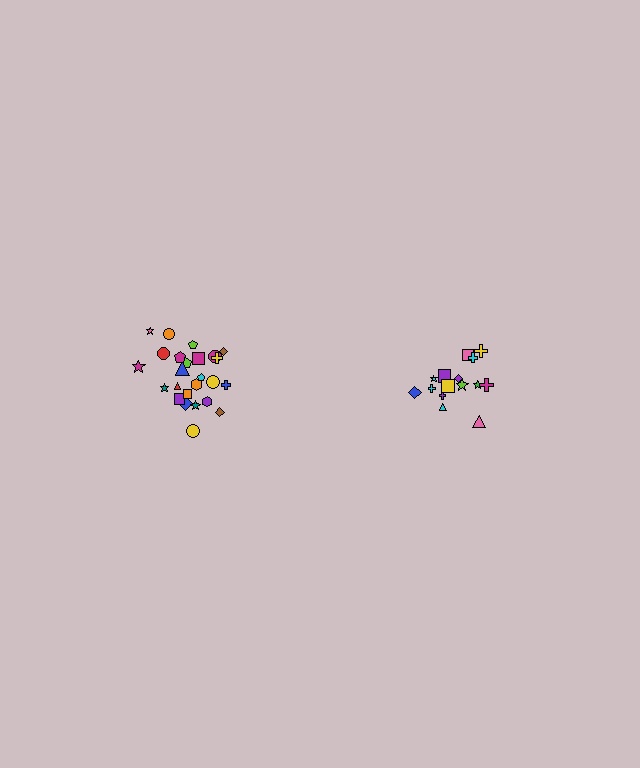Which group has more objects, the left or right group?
The left group.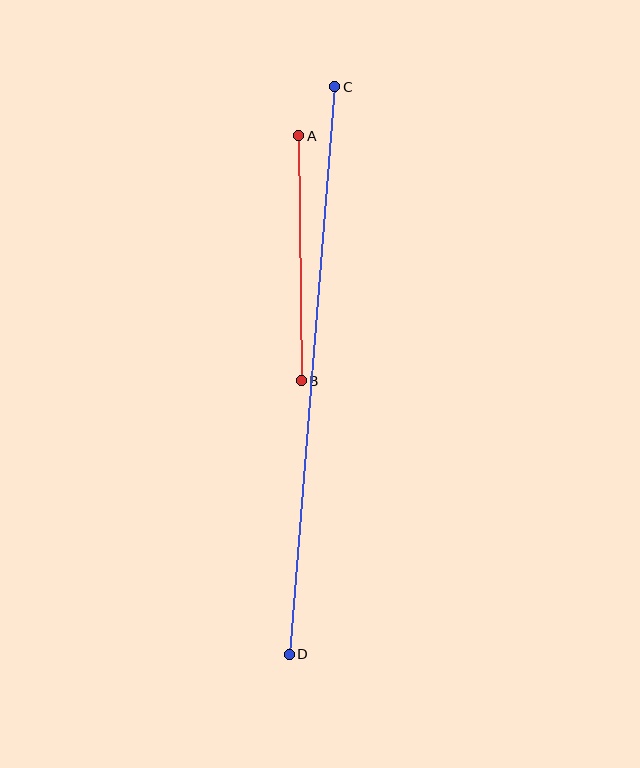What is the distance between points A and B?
The distance is approximately 245 pixels.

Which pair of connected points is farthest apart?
Points C and D are farthest apart.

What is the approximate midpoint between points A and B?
The midpoint is at approximately (300, 258) pixels.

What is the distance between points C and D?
The distance is approximately 569 pixels.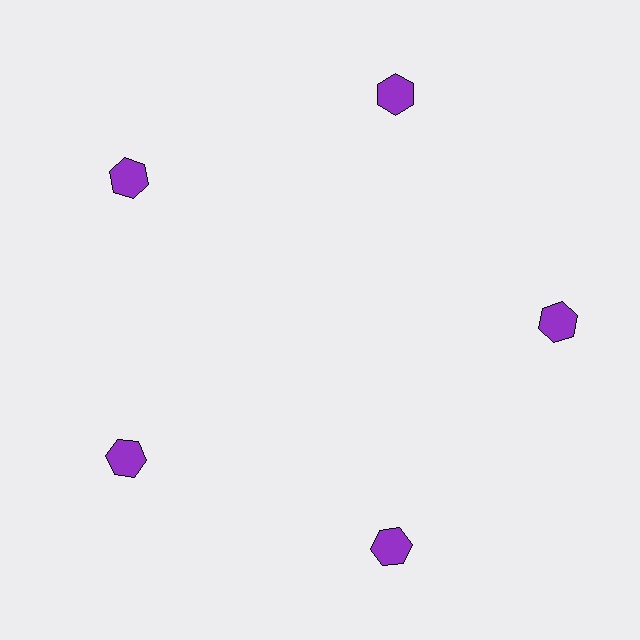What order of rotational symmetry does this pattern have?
This pattern has 5-fold rotational symmetry.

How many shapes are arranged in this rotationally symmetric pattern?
There are 5 shapes, arranged in 5 groups of 1.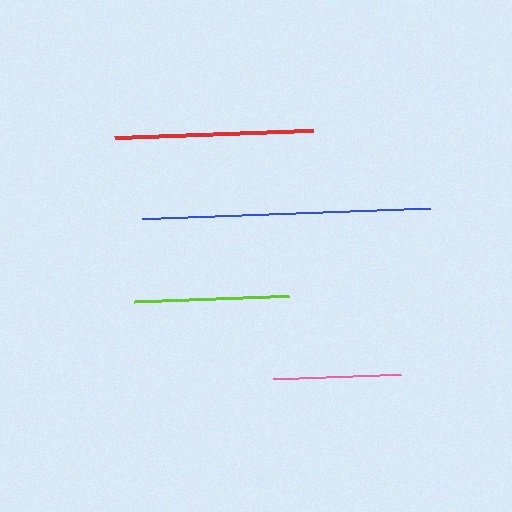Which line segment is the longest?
The blue line is the longest at approximately 290 pixels.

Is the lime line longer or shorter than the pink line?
The lime line is longer than the pink line.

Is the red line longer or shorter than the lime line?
The red line is longer than the lime line.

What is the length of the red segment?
The red segment is approximately 199 pixels long.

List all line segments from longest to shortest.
From longest to shortest: blue, red, lime, pink.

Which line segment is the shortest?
The pink line is the shortest at approximately 127 pixels.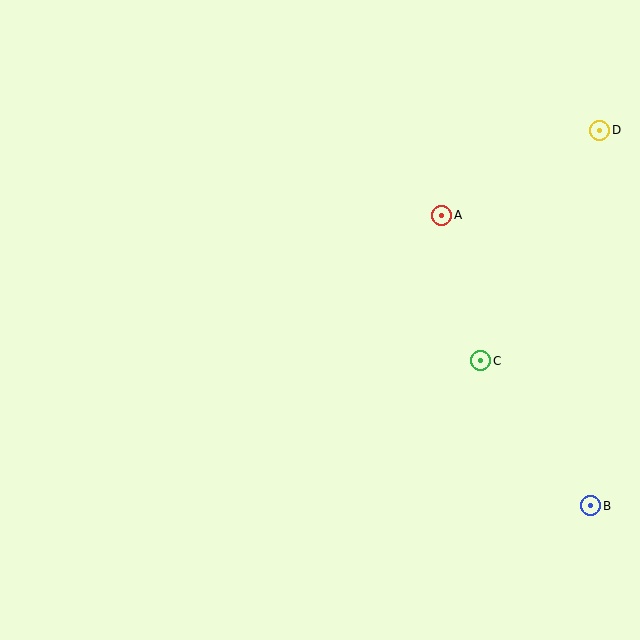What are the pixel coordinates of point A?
Point A is at (442, 215).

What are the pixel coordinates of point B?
Point B is at (591, 506).